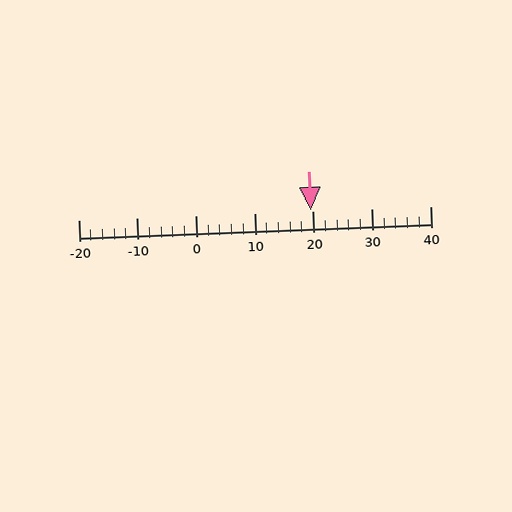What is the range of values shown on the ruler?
The ruler shows values from -20 to 40.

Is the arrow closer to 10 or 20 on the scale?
The arrow is closer to 20.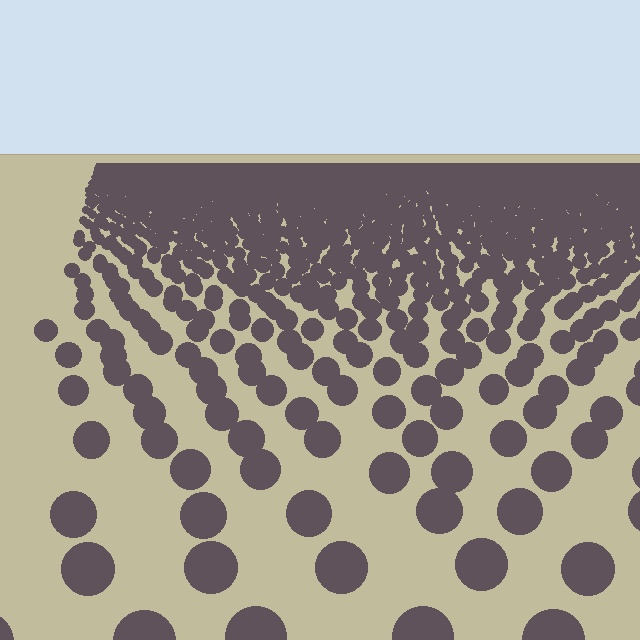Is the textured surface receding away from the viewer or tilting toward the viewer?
The surface is receding away from the viewer. Texture elements get smaller and denser toward the top.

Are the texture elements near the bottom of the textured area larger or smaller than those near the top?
Larger. Near the bottom, elements are closer to the viewer and appear at a bigger on-screen size.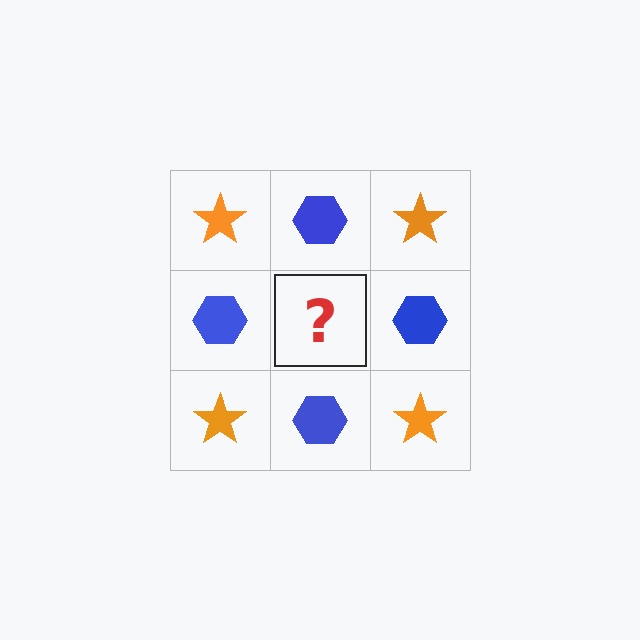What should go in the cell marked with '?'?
The missing cell should contain an orange star.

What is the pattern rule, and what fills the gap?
The rule is that it alternates orange star and blue hexagon in a checkerboard pattern. The gap should be filled with an orange star.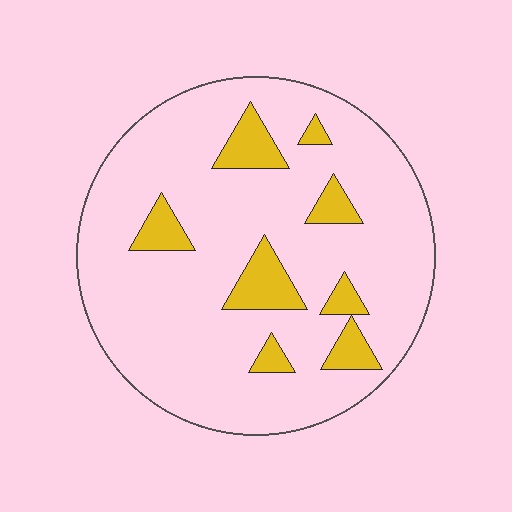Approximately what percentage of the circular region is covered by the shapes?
Approximately 15%.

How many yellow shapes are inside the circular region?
8.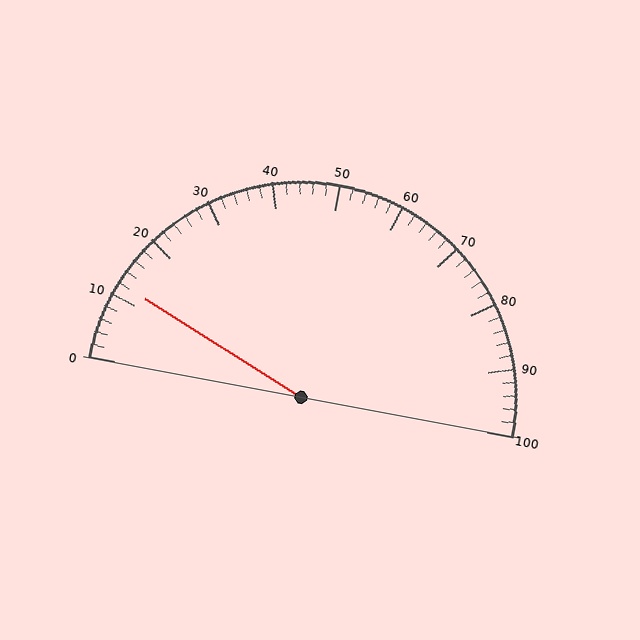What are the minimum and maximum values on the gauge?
The gauge ranges from 0 to 100.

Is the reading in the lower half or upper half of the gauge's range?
The reading is in the lower half of the range (0 to 100).